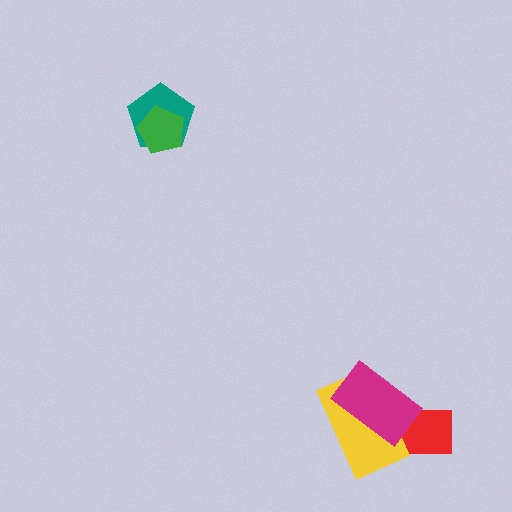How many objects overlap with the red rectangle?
2 objects overlap with the red rectangle.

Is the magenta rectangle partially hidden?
No, no other shape covers it.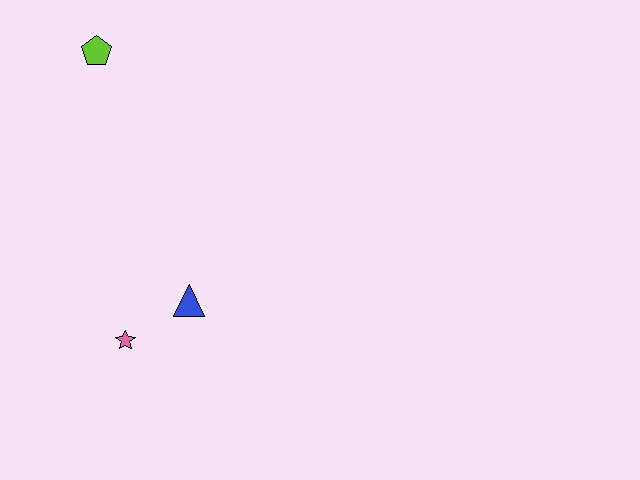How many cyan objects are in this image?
There are no cyan objects.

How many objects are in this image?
There are 3 objects.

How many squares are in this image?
There are no squares.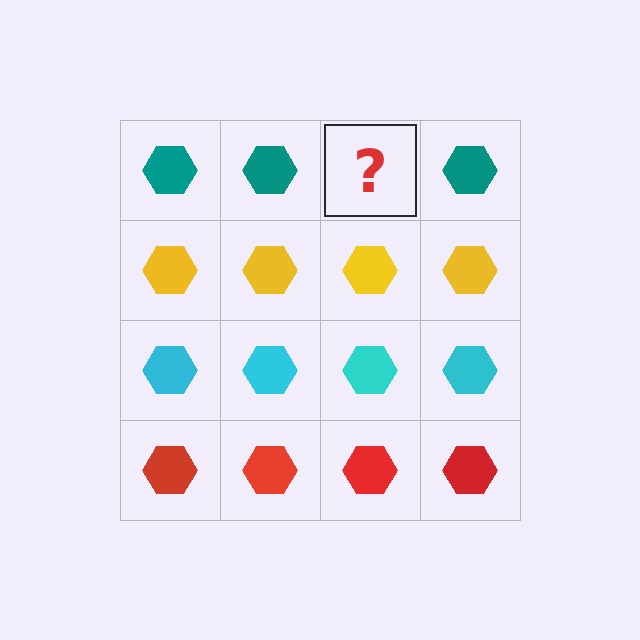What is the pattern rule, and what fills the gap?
The rule is that each row has a consistent color. The gap should be filled with a teal hexagon.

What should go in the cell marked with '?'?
The missing cell should contain a teal hexagon.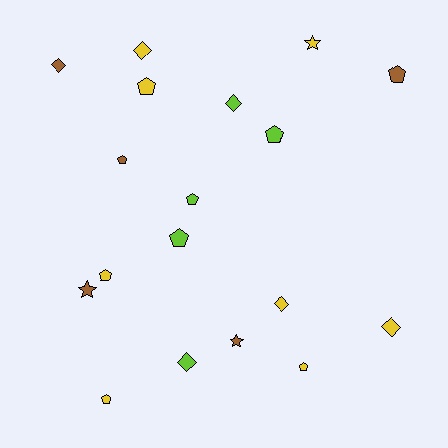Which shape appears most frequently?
Pentagon, with 9 objects.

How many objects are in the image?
There are 18 objects.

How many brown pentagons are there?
There are 2 brown pentagons.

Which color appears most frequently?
Yellow, with 8 objects.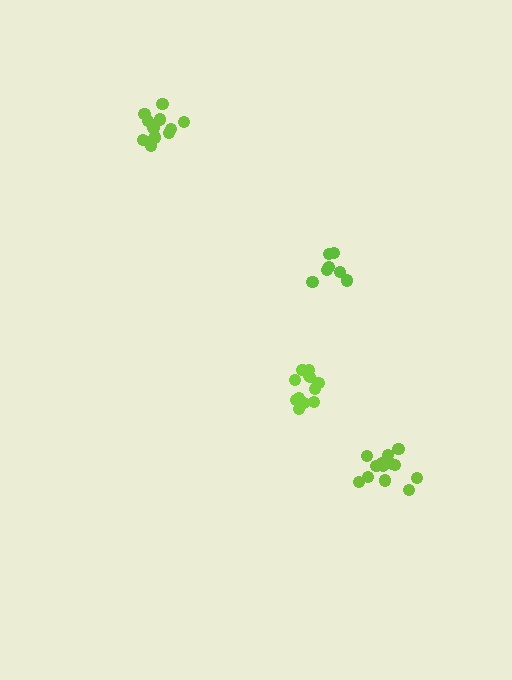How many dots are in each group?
Group 1: 12 dots, Group 2: 8 dots, Group 3: 14 dots, Group 4: 13 dots (47 total).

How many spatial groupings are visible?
There are 4 spatial groupings.